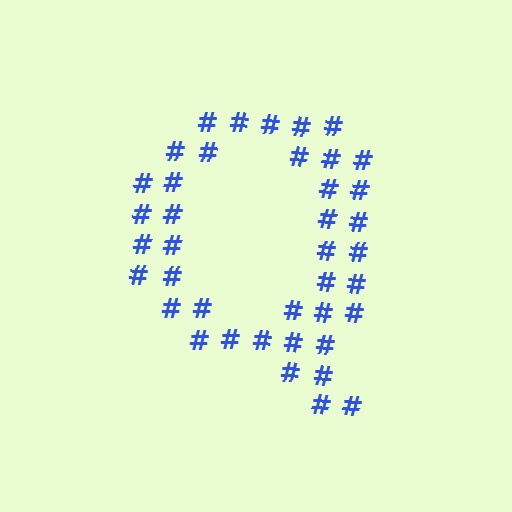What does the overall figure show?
The overall figure shows the letter Q.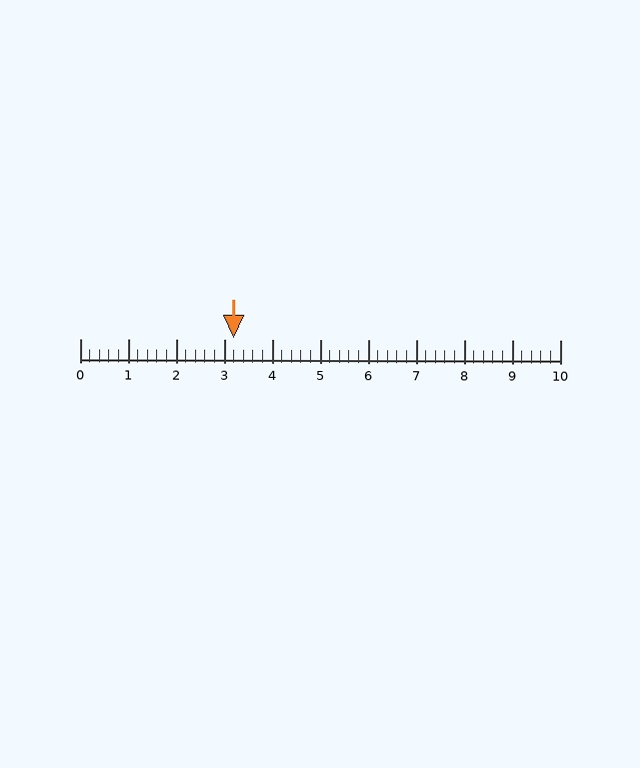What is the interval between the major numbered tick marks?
The major tick marks are spaced 1 units apart.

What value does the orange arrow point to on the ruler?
The orange arrow points to approximately 3.2.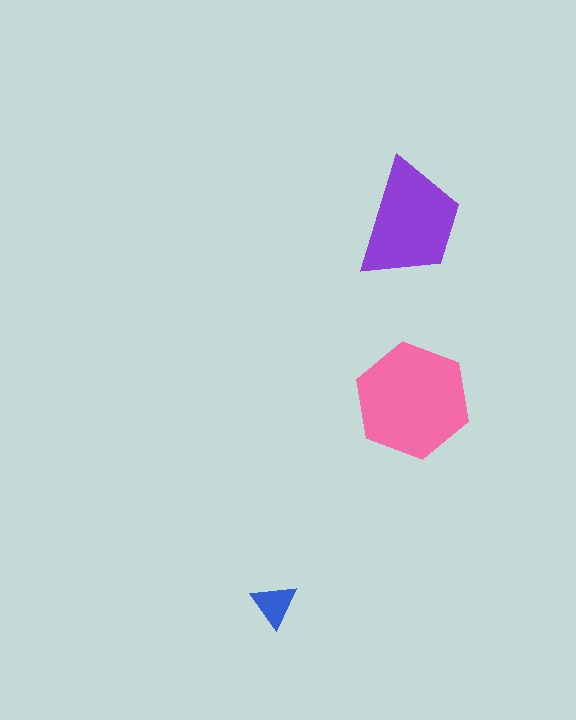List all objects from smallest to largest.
The blue triangle, the purple trapezoid, the pink hexagon.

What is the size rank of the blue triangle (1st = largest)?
3rd.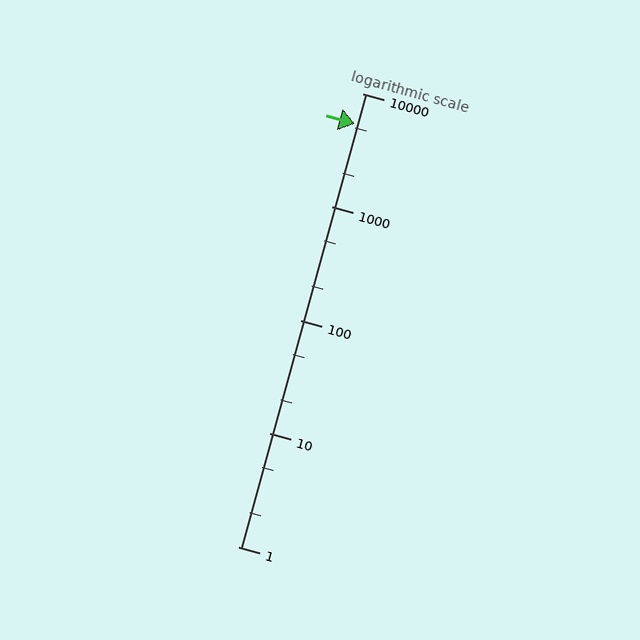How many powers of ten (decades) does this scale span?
The scale spans 4 decades, from 1 to 10000.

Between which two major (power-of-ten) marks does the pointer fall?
The pointer is between 1000 and 10000.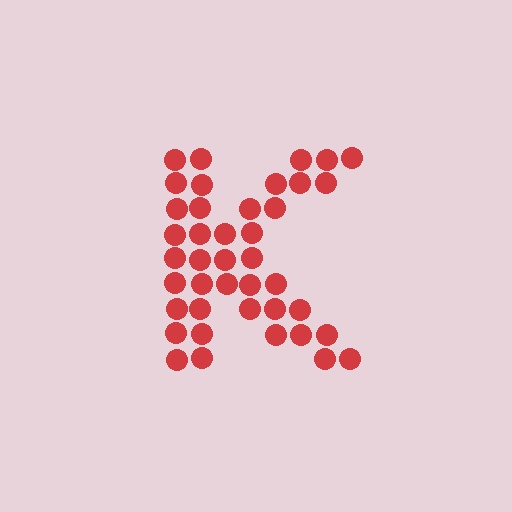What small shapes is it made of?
It is made of small circles.